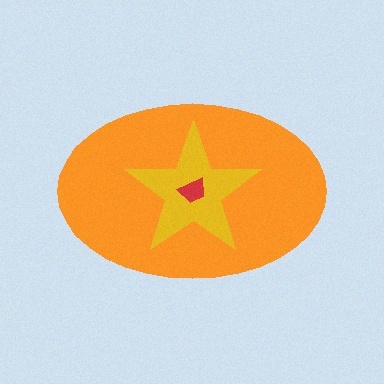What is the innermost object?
The red trapezoid.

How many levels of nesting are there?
3.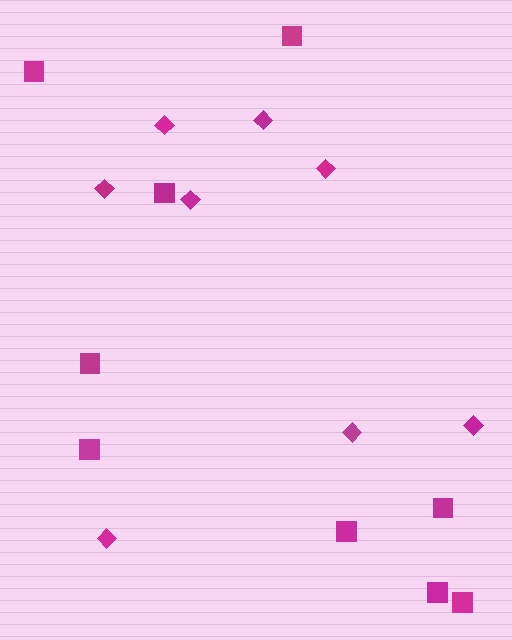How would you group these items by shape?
There are 2 groups: one group of diamonds (8) and one group of squares (9).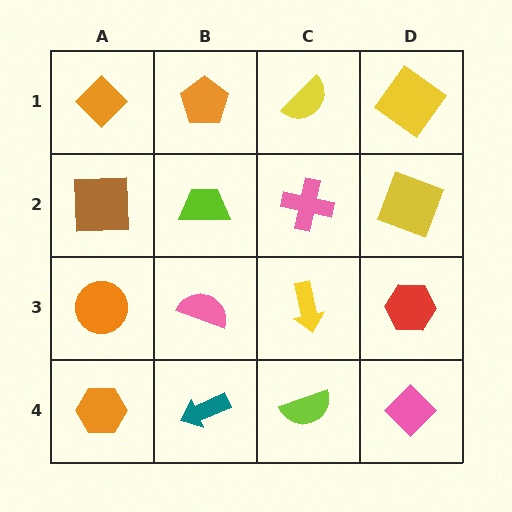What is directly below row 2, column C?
A yellow arrow.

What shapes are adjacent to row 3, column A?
A brown square (row 2, column A), an orange hexagon (row 4, column A), a pink semicircle (row 3, column B).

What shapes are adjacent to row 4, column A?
An orange circle (row 3, column A), a teal arrow (row 4, column B).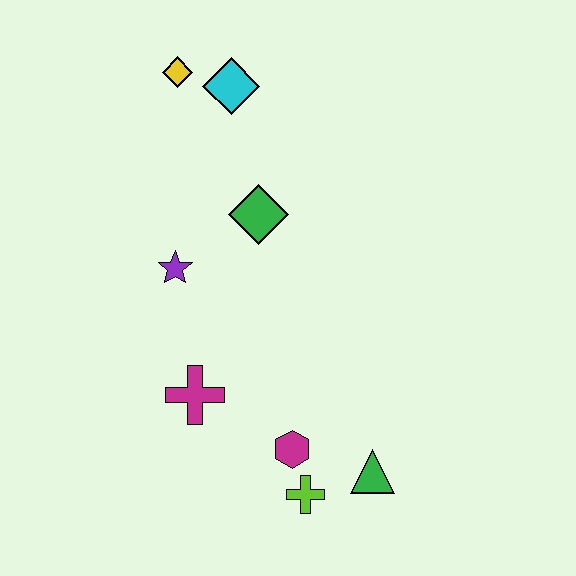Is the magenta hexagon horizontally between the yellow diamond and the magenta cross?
No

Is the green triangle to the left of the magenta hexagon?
No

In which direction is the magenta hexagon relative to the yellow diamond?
The magenta hexagon is below the yellow diamond.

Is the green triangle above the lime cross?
Yes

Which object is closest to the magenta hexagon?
The lime cross is closest to the magenta hexagon.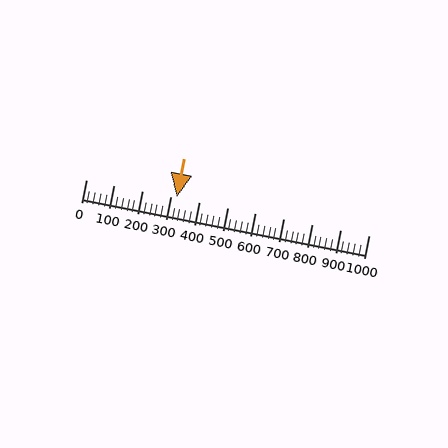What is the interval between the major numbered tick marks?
The major tick marks are spaced 100 units apart.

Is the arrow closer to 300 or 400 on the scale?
The arrow is closer to 300.